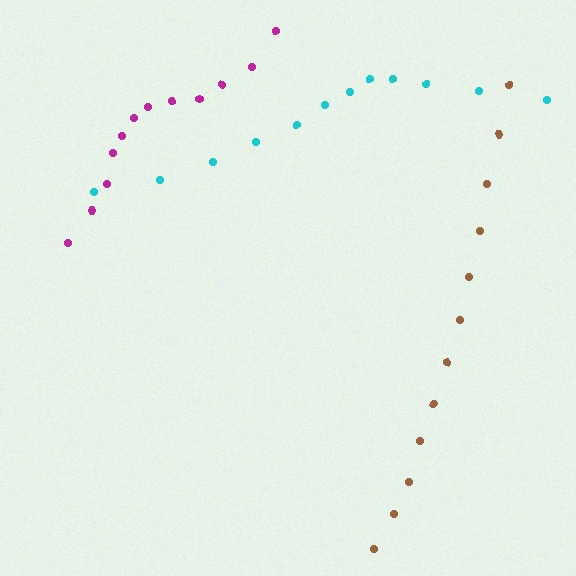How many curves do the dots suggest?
There are 3 distinct paths.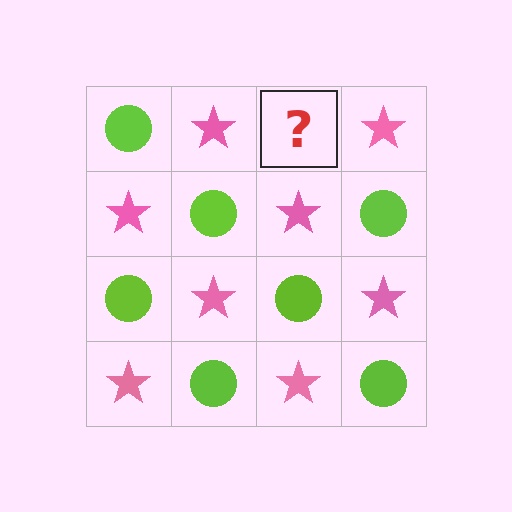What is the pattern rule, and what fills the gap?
The rule is that it alternates lime circle and pink star in a checkerboard pattern. The gap should be filled with a lime circle.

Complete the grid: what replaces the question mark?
The question mark should be replaced with a lime circle.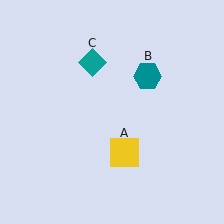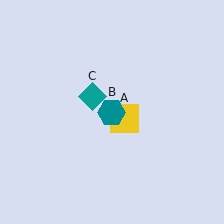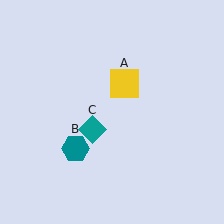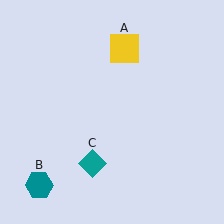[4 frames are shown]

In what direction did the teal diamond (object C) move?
The teal diamond (object C) moved down.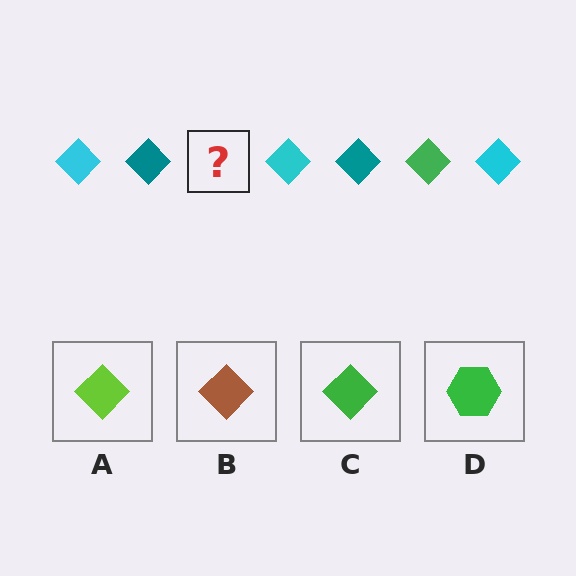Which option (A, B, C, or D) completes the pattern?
C.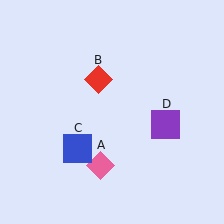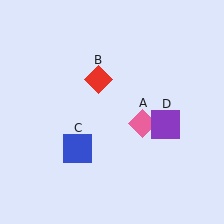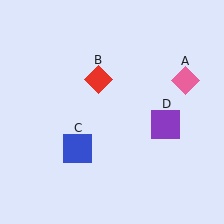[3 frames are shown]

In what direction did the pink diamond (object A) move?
The pink diamond (object A) moved up and to the right.